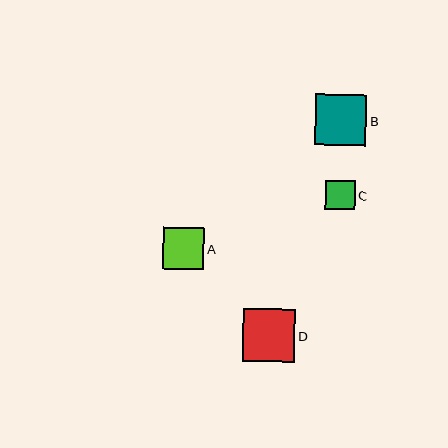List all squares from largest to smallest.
From largest to smallest: D, B, A, C.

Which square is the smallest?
Square C is the smallest with a size of approximately 30 pixels.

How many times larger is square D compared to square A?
Square D is approximately 1.3 times the size of square A.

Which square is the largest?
Square D is the largest with a size of approximately 52 pixels.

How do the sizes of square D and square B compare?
Square D and square B are approximately the same size.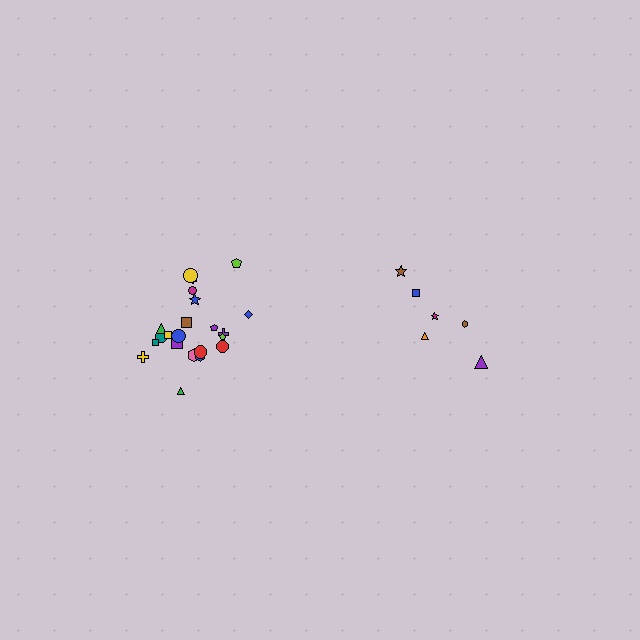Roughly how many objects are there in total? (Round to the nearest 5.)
Roughly 30 objects in total.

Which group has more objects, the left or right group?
The left group.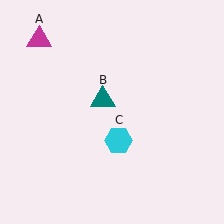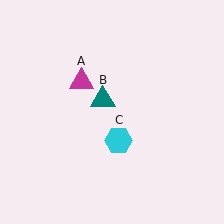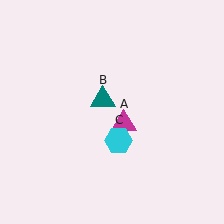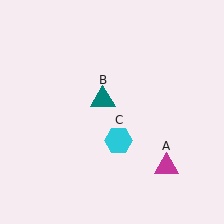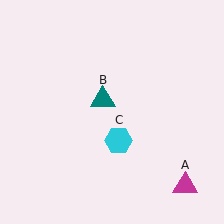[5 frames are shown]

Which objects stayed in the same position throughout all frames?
Teal triangle (object B) and cyan hexagon (object C) remained stationary.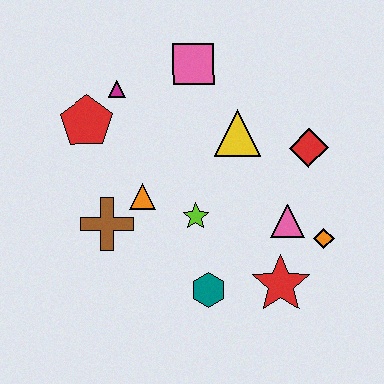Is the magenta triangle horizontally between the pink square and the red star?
No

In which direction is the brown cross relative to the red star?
The brown cross is to the left of the red star.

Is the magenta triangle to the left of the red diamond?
Yes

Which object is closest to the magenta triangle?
The red pentagon is closest to the magenta triangle.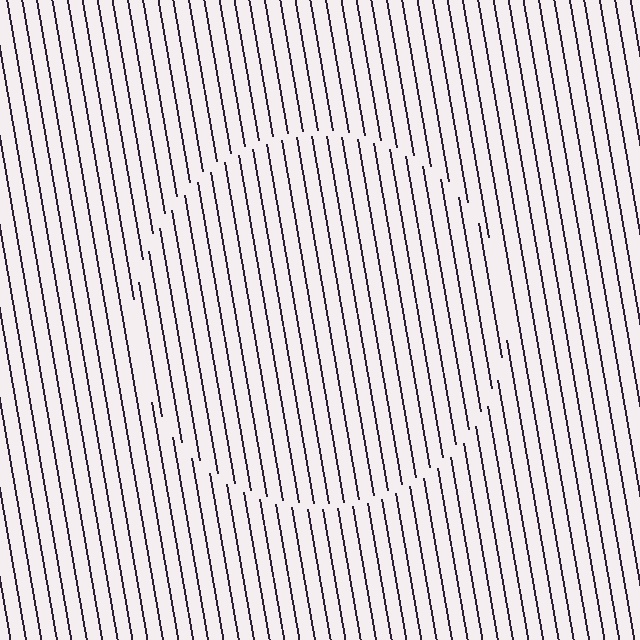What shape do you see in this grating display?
An illusory circle. The interior of the shape contains the same grating, shifted by half a period — the contour is defined by the phase discontinuity where line-ends from the inner and outer gratings abut.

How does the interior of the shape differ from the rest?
The interior of the shape contains the same grating, shifted by half a period — the contour is defined by the phase discontinuity where line-ends from the inner and outer gratings abut.